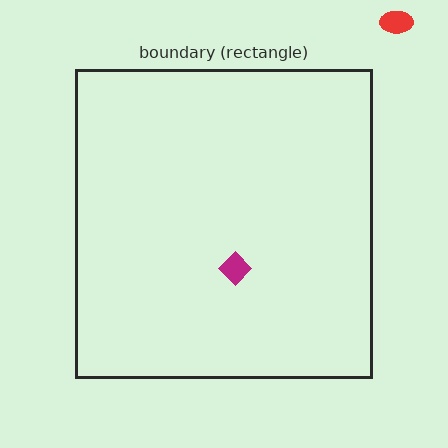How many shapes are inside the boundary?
1 inside, 1 outside.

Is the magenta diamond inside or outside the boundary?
Inside.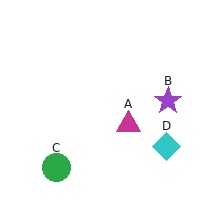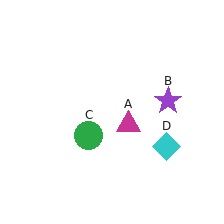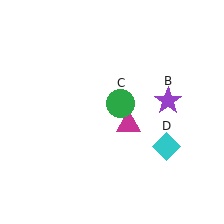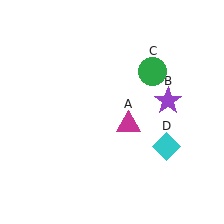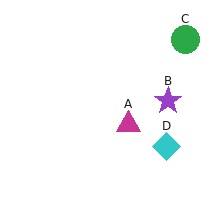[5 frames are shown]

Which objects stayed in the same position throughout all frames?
Magenta triangle (object A) and purple star (object B) and cyan diamond (object D) remained stationary.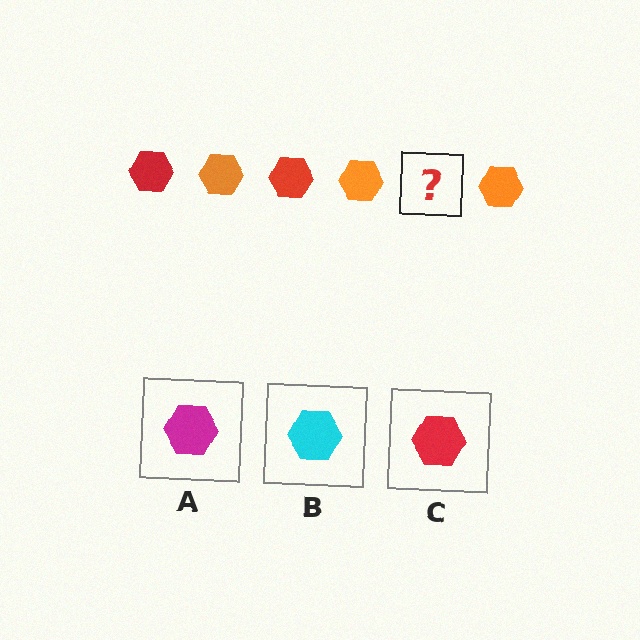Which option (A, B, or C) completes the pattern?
C.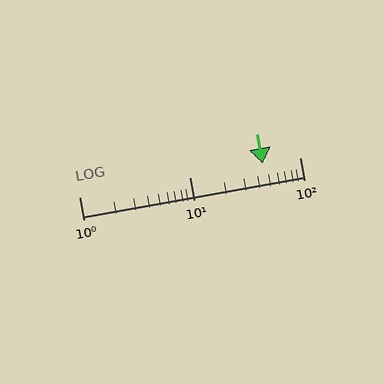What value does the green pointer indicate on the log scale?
The pointer indicates approximately 46.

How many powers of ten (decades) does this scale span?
The scale spans 2 decades, from 1 to 100.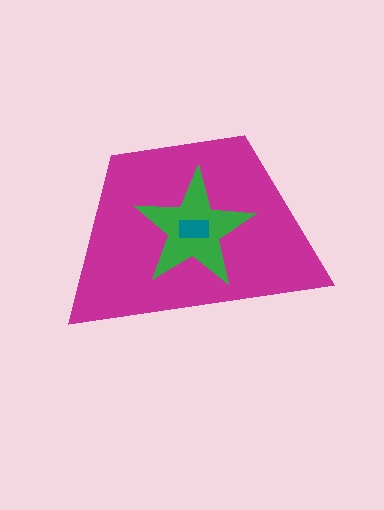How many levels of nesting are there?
3.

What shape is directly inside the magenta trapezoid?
The green star.